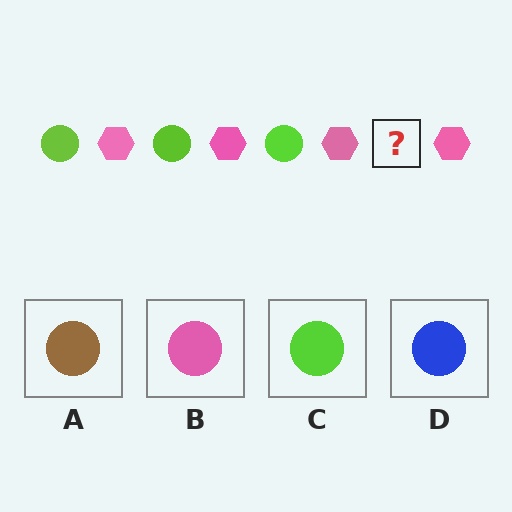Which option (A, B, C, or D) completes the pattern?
C.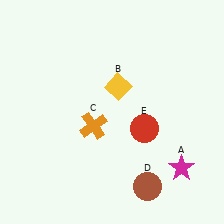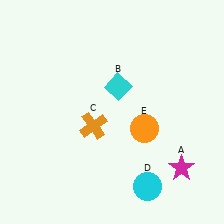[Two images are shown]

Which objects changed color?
B changed from yellow to cyan. D changed from brown to cyan. E changed from red to orange.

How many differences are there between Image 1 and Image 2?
There are 3 differences between the two images.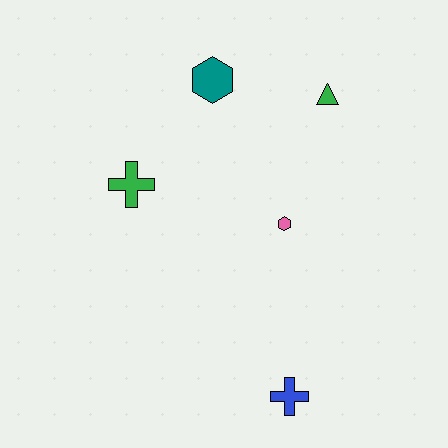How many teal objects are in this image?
There is 1 teal object.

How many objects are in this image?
There are 5 objects.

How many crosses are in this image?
There are 2 crosses.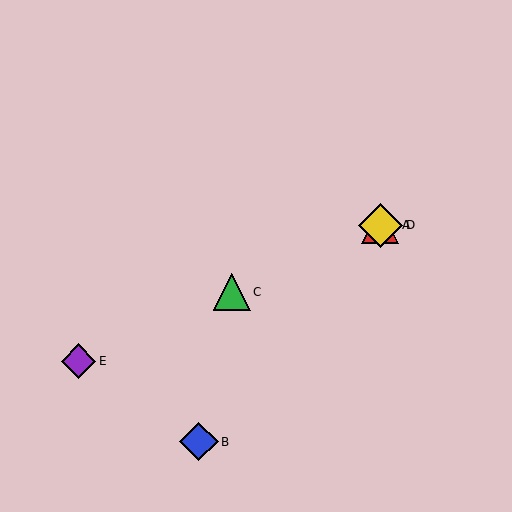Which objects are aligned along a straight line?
Objects A, C, D, E are aligned along a straight line.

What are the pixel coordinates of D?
Object D is at (381, 225).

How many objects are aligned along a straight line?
4 objects (A, C, D, E) are aligned along a straight line.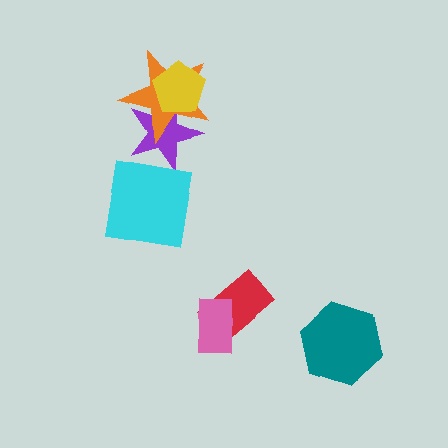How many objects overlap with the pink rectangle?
1 object overlaps with the pink rectangle.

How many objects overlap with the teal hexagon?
0 objects overlap with the teal hexagon.